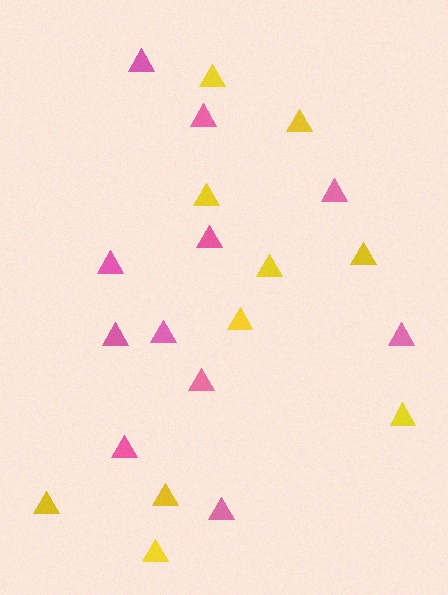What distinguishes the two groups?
There are 2 groups: one group of pink triangles (11) and one group of yellow triangles (10).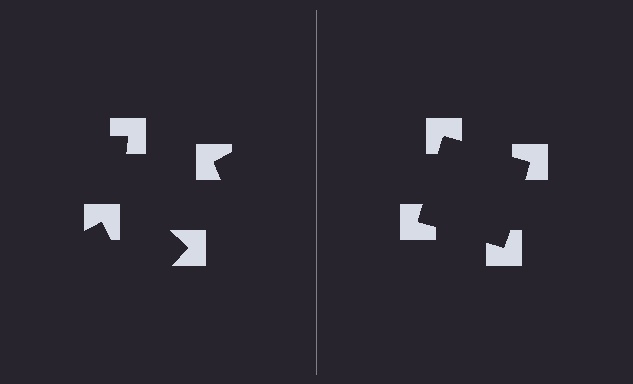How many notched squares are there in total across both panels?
8 — 4 on each side.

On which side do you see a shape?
An illusory square appears on the right side. On the left side the wedge cuts are rotated, so no coherent shape forms.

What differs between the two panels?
The notched squares are positioned identically on both sides; only the wedge orientations differ. On the right they align to a square; on the left they are misaligned.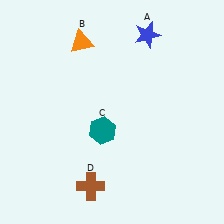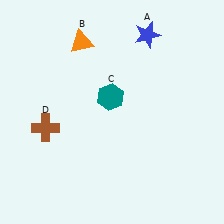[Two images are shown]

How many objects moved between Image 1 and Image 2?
2 objects moved between the two images.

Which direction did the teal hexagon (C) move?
The teal hexagon (C) moved up.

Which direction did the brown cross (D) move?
The brown cross (D) moved up.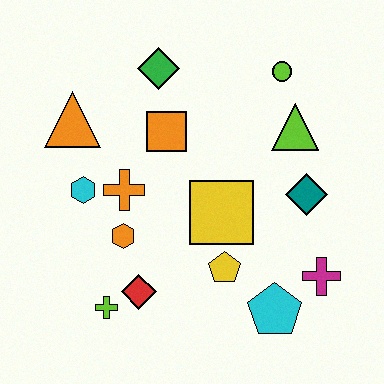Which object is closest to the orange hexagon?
The orange cross is closest to the orange hexagon.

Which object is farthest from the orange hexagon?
The lime circle is farthest from the orange hexagon.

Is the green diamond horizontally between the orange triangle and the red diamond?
No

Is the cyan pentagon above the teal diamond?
No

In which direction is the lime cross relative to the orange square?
The lime cross is below the orange square.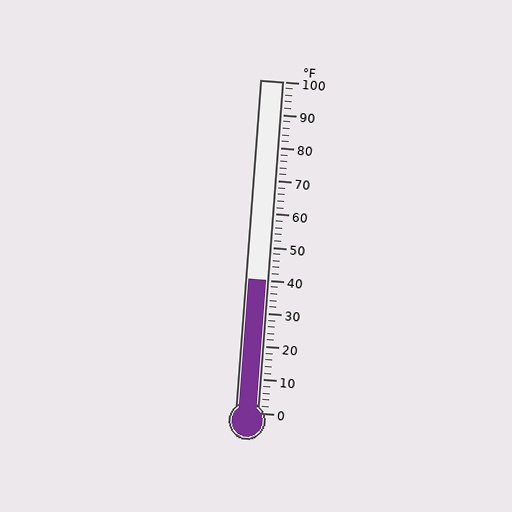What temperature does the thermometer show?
The thermometer shows approximately 40°F.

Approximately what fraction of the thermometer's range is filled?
The thermometer is filled to approximately 40% of its range.